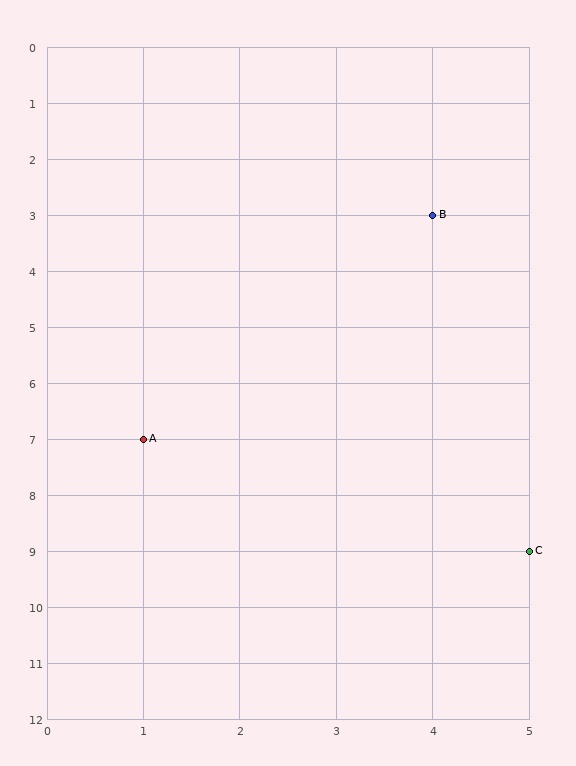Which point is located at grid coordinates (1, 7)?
Point A is at (1, 7).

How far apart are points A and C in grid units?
Points A and C are 4 columns and 2 rows apart (about 4.5 grid units diagonally).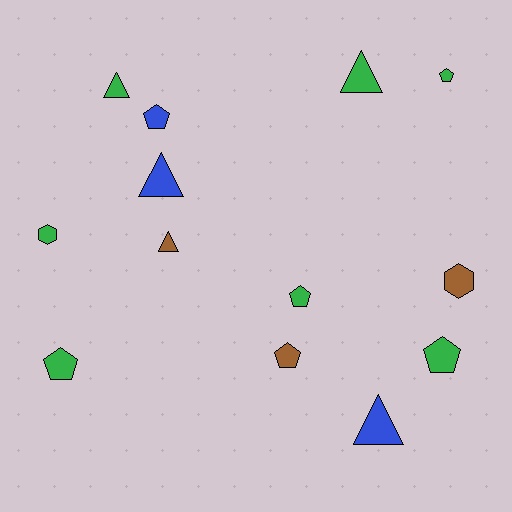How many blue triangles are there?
There are 2 blue triangles.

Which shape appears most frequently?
Pentagon, with 6 objects.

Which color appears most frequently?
Green, with 7 objects.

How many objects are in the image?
There are 13 objects.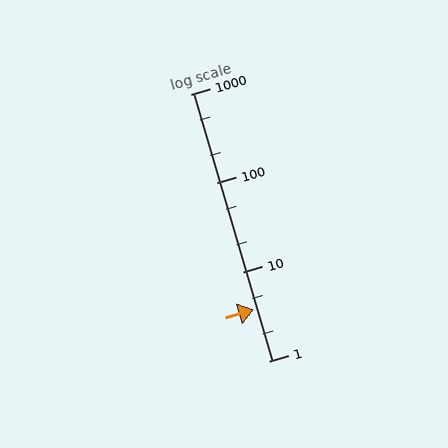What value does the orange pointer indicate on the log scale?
The pointer indicates approximately 3.8.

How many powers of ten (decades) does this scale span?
The scale spans 3 decades, from 1 to 1000.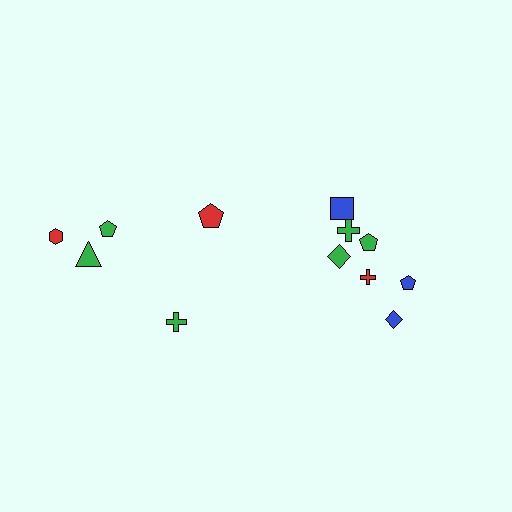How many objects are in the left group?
There are 5 objects.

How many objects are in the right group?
There are 7 objects.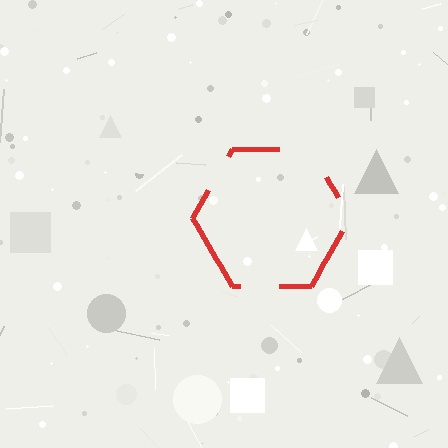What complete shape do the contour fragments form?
The contour fragments form a hexagon.